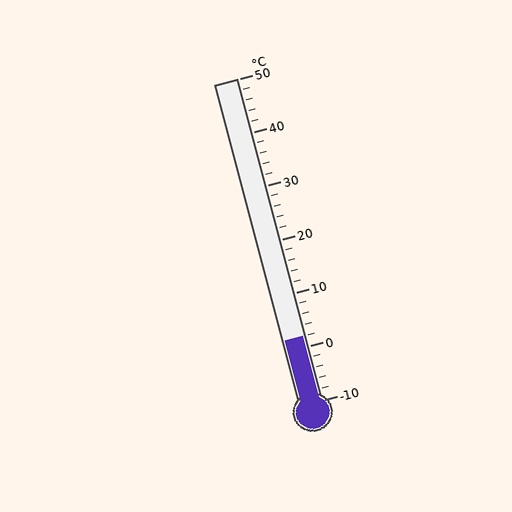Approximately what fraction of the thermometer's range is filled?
The thermometer is filled to approximately 20% of its range.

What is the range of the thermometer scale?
The thermometer scale ranges from -10°C to 50°C.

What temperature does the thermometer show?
The thermometer shows approximately 2°C.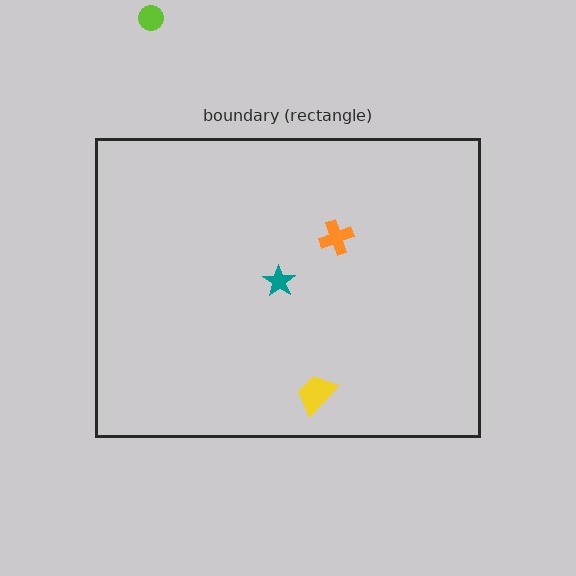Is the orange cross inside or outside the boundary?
Inside.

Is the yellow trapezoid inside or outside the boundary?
Inside.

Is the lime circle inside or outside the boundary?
Outside.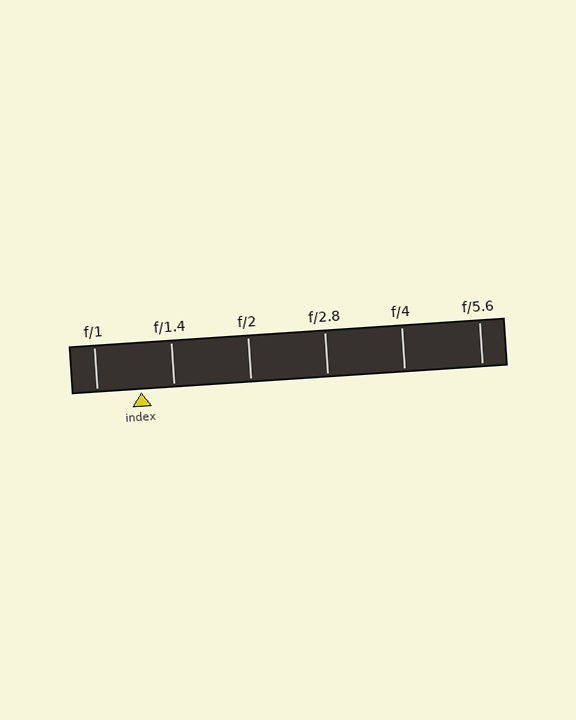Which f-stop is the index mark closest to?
The index mark is closest to f/1.4.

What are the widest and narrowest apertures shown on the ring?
The widest aperture shown is f/1 and the narrowest is f/5.6.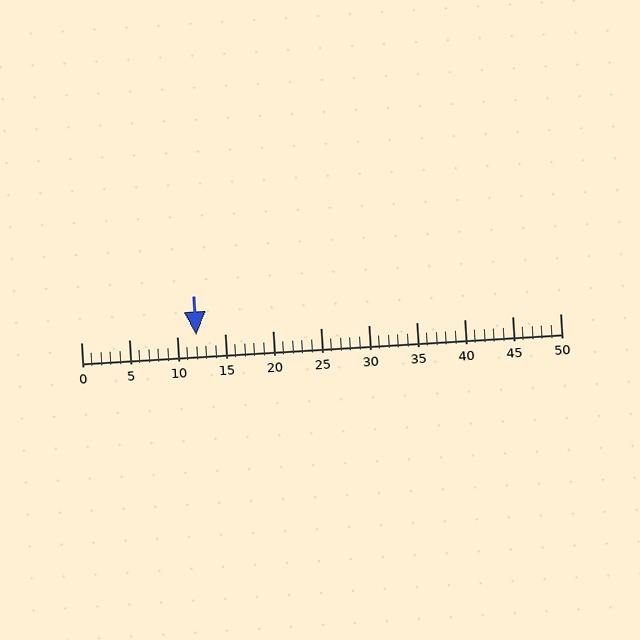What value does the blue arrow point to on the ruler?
The blue arrow points to approximately 12.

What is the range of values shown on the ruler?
The ruler shows values from 0 to 50.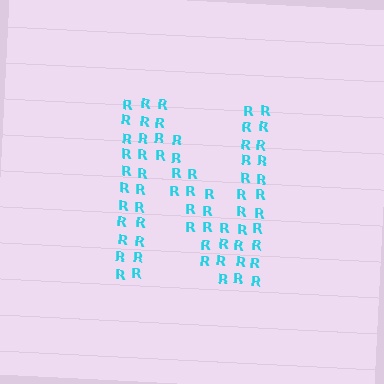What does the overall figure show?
The overall figure shows the letter N.